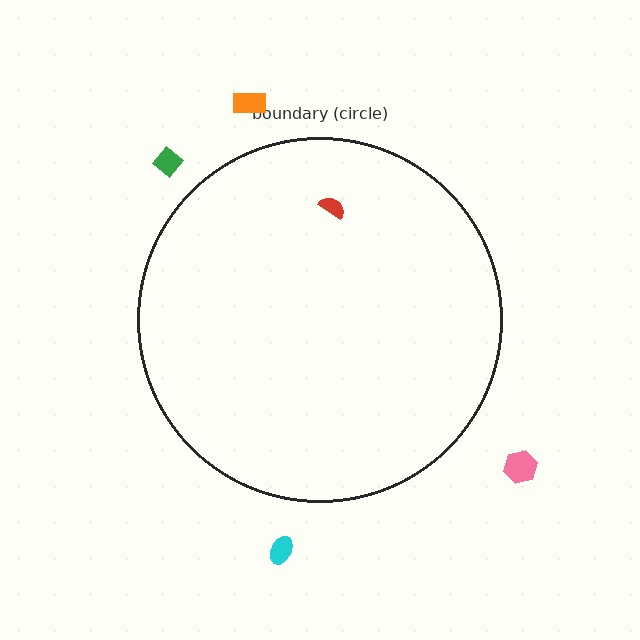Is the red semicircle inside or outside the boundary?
Inside.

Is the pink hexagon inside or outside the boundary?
Outside.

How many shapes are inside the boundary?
1 inside, 4 outside.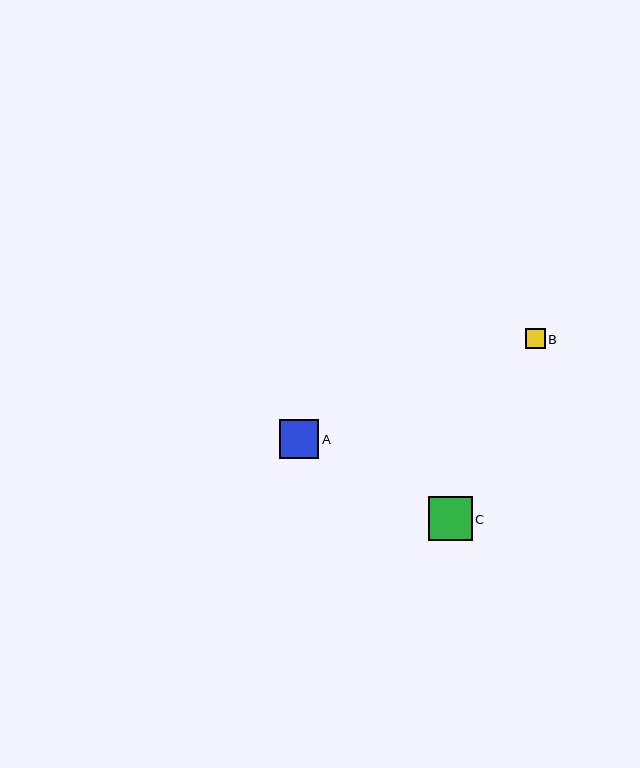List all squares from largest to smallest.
From largest to smallest: C, A, B.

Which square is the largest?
Square C is the largest with a size of approximately 44 pixels.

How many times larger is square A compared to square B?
Square A is approximately 2.0 times the size of square B.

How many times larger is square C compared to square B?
Square C is approximately 2.3 times the size of square B.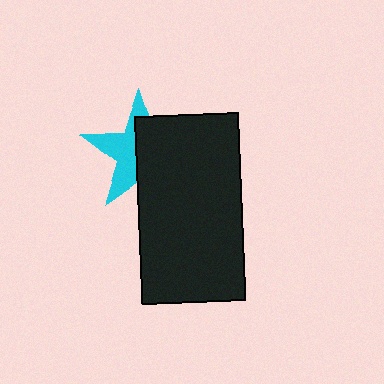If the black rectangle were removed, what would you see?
You would see the complete cyan star.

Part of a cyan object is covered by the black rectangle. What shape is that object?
It is a star.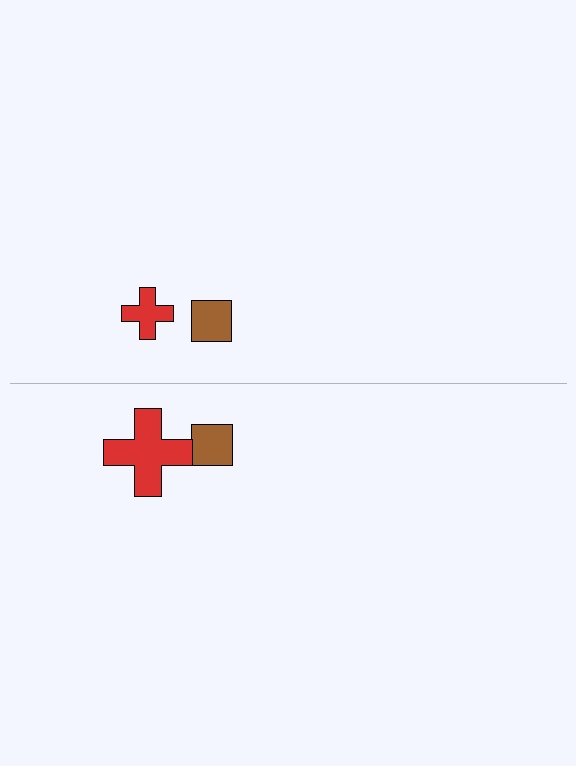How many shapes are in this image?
There are 4 shapes in this image.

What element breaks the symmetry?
The red cross on the bottom side has a different size than its mirror counterpart.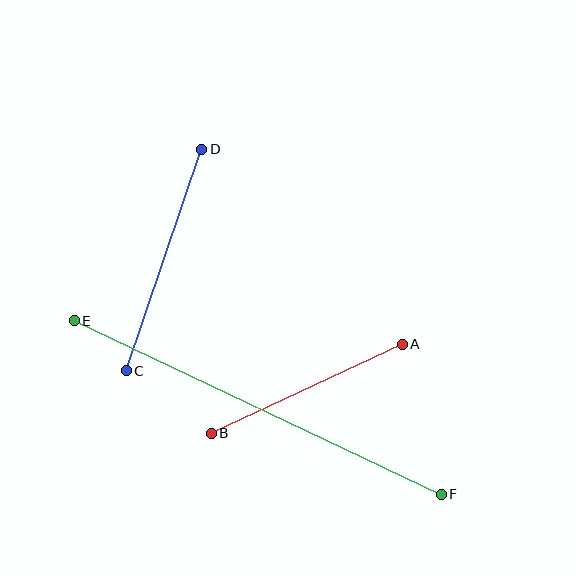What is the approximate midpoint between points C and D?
The midpoint is at approximately (164, 260) pixels.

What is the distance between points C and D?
The distance is approximately 234 pixels.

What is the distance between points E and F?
The distance is approximately 406 pixels.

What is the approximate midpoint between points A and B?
The midpoint is at approximately (307, 389) pixels.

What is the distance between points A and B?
The distance is approximately 211 pixels.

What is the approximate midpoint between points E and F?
The midpoint is at approximately (258, 408) pixels.